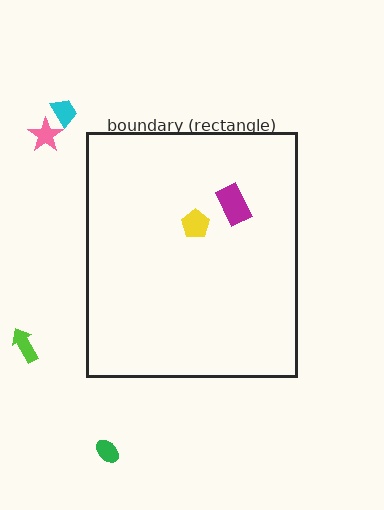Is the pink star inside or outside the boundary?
Outside.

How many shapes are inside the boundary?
2 inside, 4 outside.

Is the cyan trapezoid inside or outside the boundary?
Outside.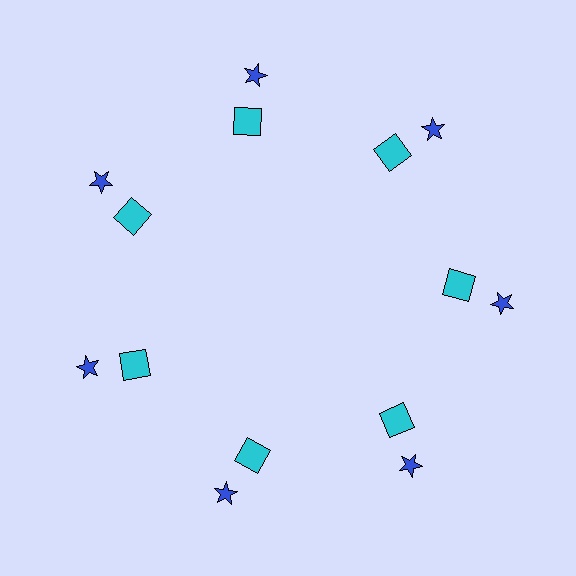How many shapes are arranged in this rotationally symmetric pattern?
There are 14 shapes, arranged in 7 groups of 2.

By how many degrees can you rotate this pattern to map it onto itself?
The pattern maps onto itself every 51 degrees of rotation.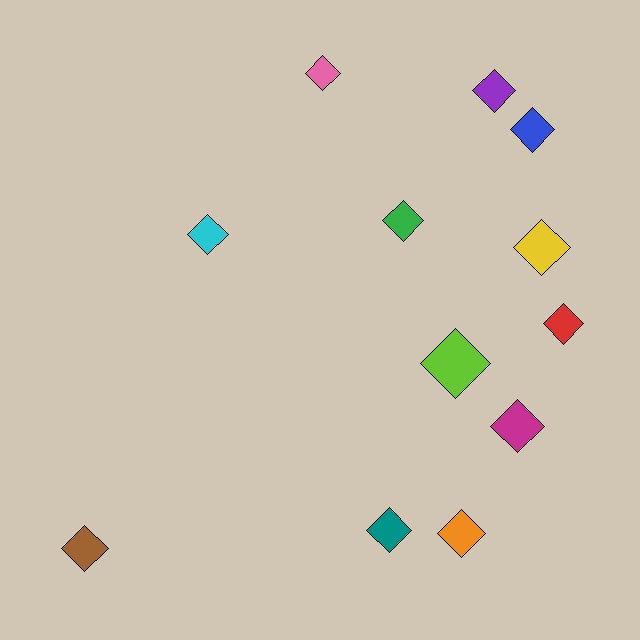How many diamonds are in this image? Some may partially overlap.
There are 12 diamonds.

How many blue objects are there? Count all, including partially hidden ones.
There is 1 blue object.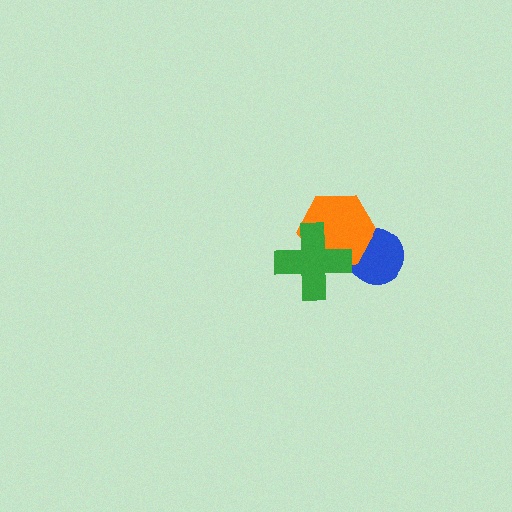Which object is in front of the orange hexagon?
The green cross is in front of the orange hexagon.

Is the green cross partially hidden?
No, no other shape covers it.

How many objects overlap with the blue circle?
1 object overlaps with the blue circle.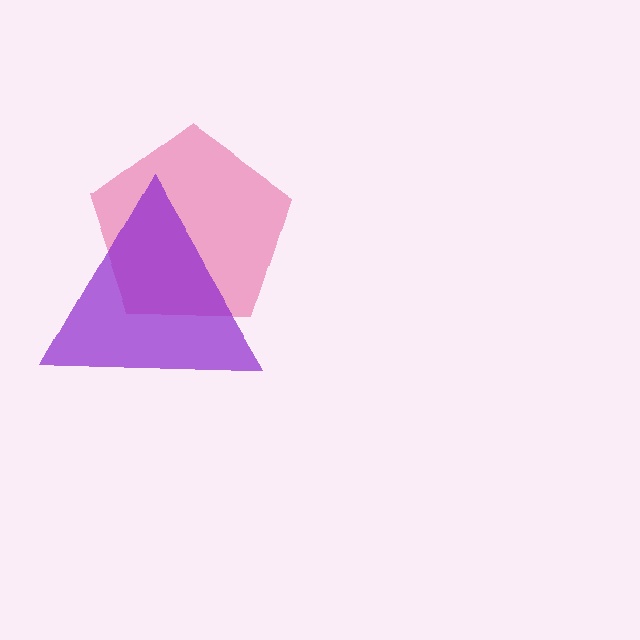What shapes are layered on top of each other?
The layered shapes are: a pink pentagon, a purple triangle.